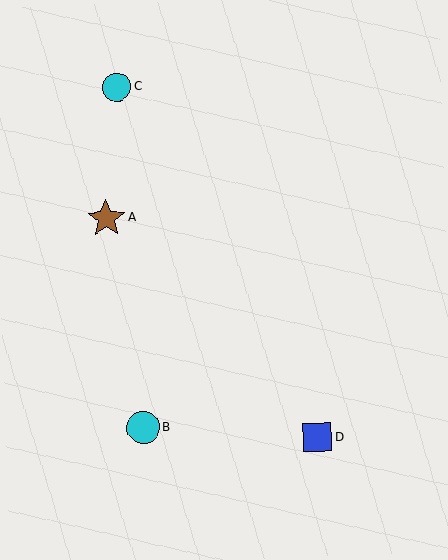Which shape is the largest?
The brown star (labeled A) is the largest.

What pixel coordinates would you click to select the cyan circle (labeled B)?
Click at (143, 428) to select the cyan circle B.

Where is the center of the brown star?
The center of the brown star is at (106, 218).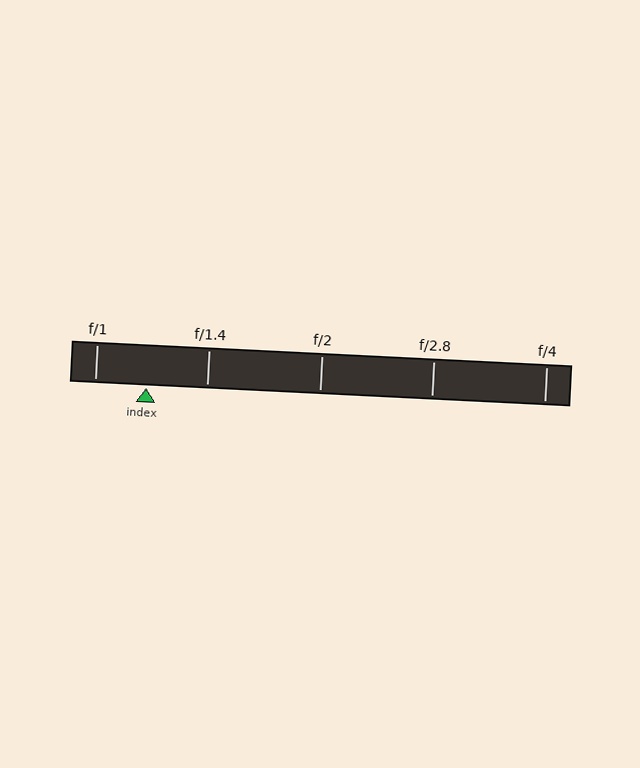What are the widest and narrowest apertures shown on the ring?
The widest aperture shown is f/1 and the narrowest is f/4.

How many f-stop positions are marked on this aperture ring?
There are 5 f-stop positions marked.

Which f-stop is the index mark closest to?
The index mark is closest to f/1.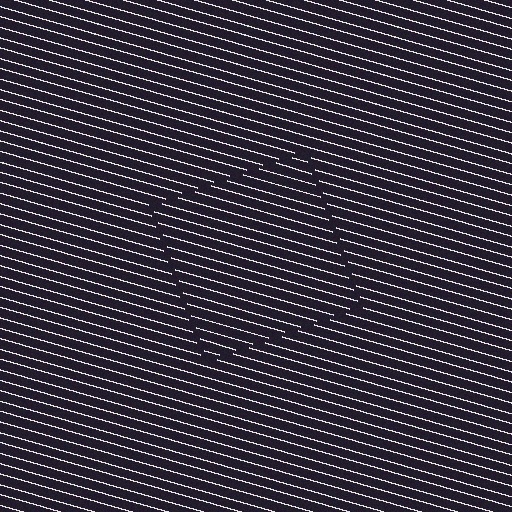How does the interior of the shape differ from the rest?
The interior of the shape contains the same grating, shifted by half a period — the contour is defined by the phase discontinuity where line-ends from the inner and outer gratings abut.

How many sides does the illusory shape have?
4 sides — the line-ends trace a square.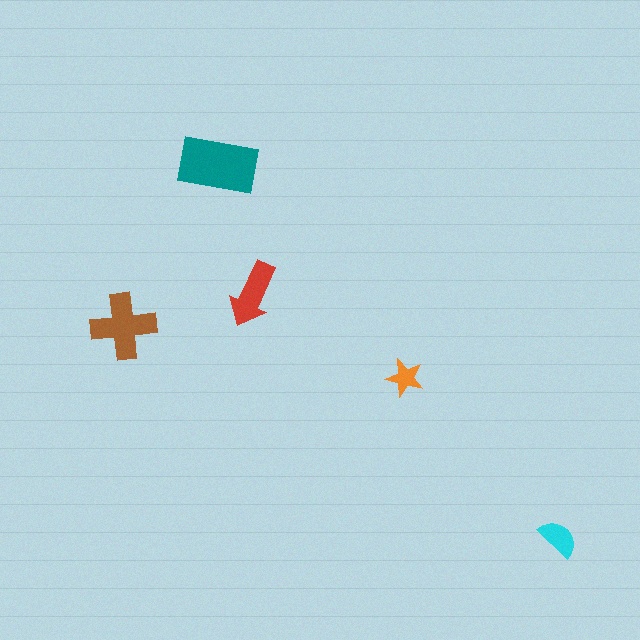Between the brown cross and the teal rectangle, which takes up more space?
The teal rectangle.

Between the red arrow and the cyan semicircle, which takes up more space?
The red arrow.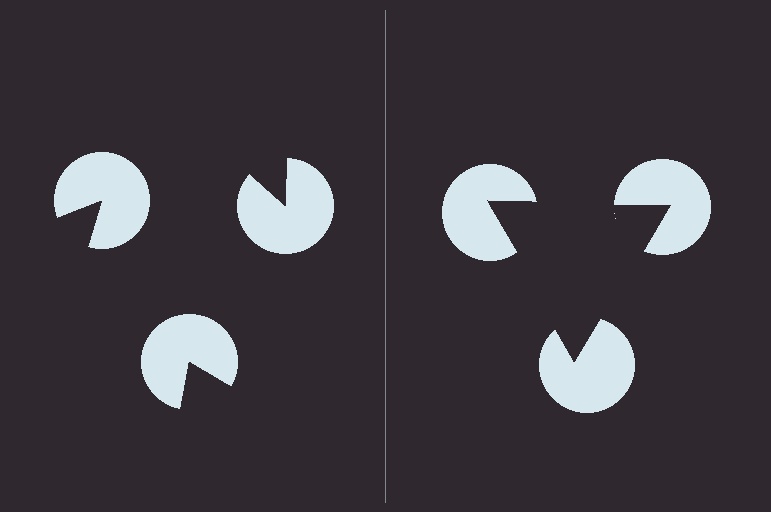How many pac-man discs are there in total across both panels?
6 — 3 on each side.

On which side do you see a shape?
An illusory triangle appears on the right side. On the left side the wedge cuts are rotated, so no coherent shape forms.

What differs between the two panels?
The pac-man discs are positioned identically on both sides; only the wedge orientations differ. On the right they align to a triangle; on the left they are misaligned.